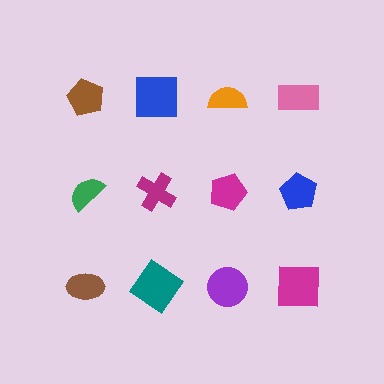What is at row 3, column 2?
A teal diamond.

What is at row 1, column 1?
A brown pentagon.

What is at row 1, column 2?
A blue square.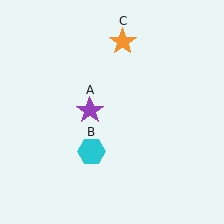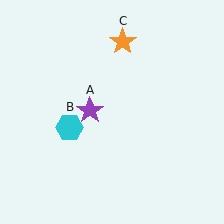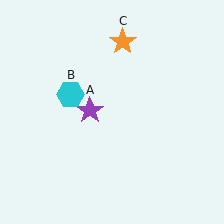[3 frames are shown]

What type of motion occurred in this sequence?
The cyan hexagon (object B) rotated clockwise around the center of the scene.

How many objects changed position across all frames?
1 object changed position: cyan hexagon (object B).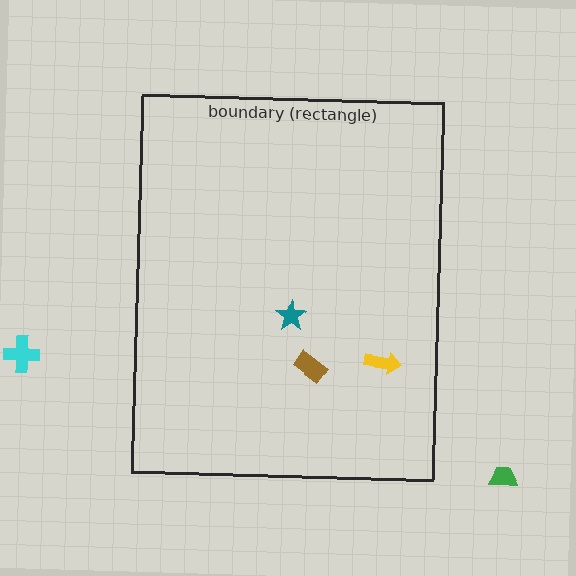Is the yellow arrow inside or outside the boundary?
Inside.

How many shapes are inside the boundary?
3 inside, 2 outside.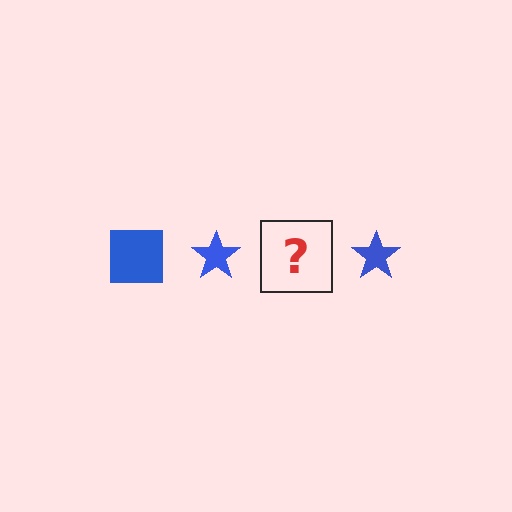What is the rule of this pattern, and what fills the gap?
The rule is that the pattern cycles through square, star shapes in blue. The gap should be filled with a blue square.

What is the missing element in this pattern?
The missing element is a blue square.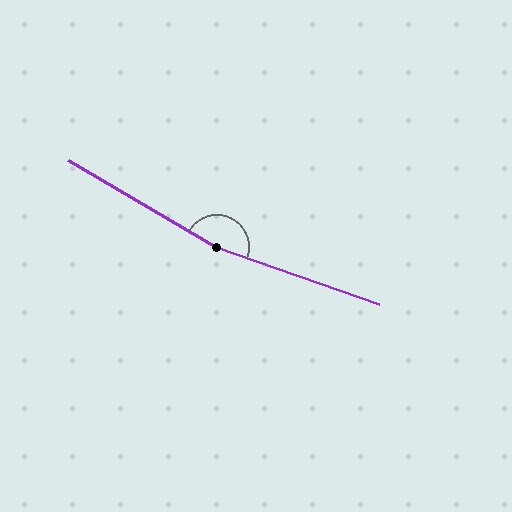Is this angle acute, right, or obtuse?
It is obtuse.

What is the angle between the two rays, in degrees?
Approximately 169 degrees.